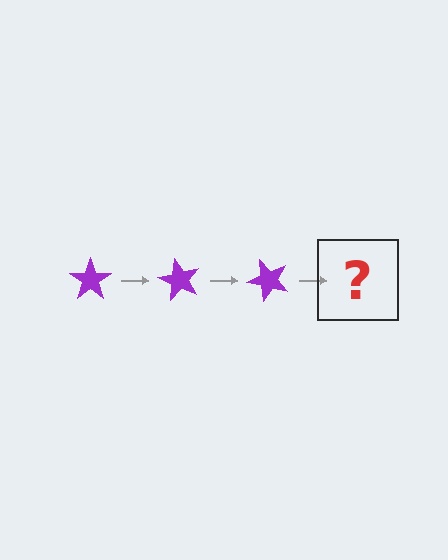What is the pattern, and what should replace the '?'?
The pattern is that the star rotates 60 degrees each step. The '?' should be a purple star rotated 180 degrees.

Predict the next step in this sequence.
The next step is a purple star rotated 180 degrees.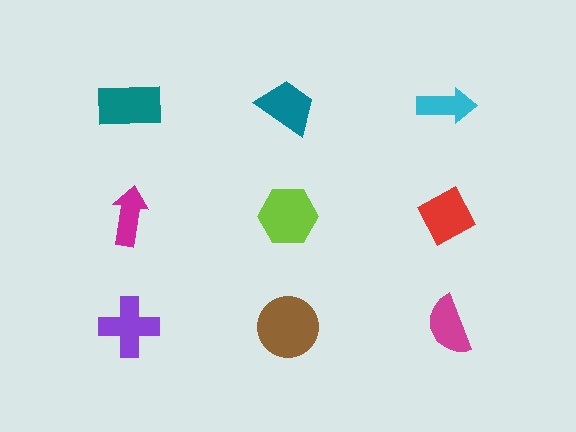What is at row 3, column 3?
A magenta semicircle.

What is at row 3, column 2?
A brown circle.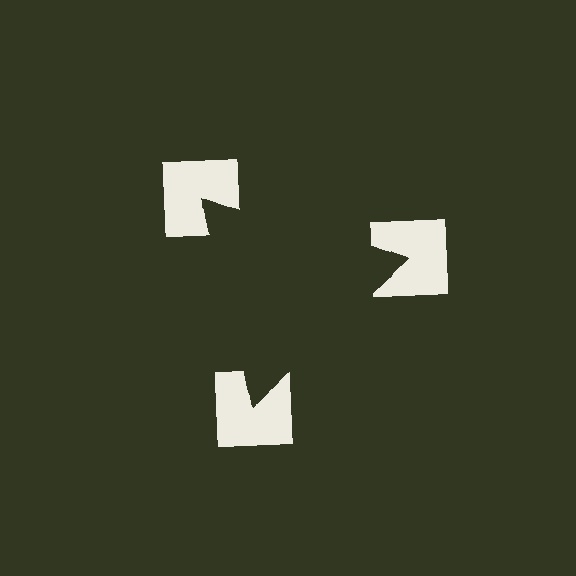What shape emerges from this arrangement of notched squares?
An illusory triangle — its edges are inferred from the aligned wedge cuts in the notched squares, not physically drawn.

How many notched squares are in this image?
There are 3 — one at each vertex of the illusory triangle.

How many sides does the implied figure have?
3 sides.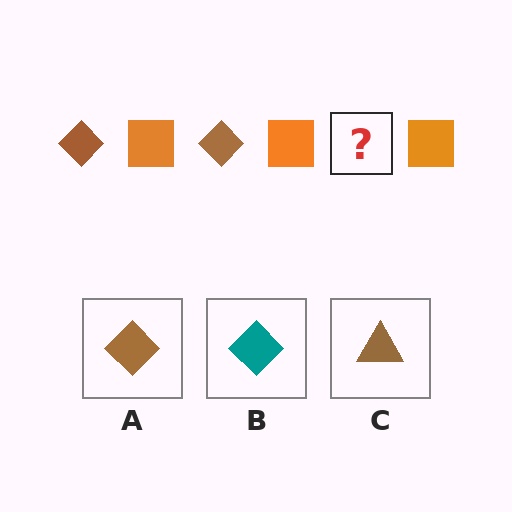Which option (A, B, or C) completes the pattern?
A.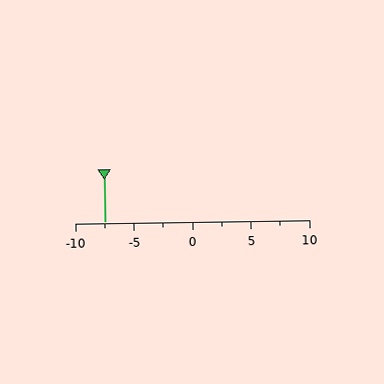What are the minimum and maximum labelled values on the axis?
The axis runs from -10 to 10.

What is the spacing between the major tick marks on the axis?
The major ticks are spaced 5 apart.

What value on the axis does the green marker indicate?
The marker indicates approximately -7.5.